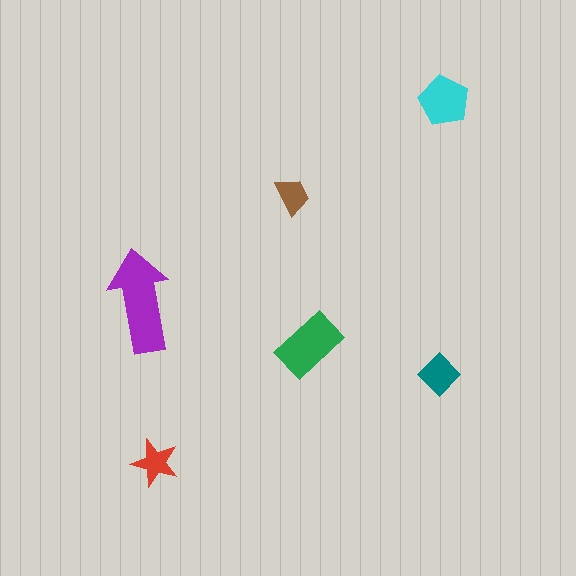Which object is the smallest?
The brown trapezoid.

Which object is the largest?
The purple arrow.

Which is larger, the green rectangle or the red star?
The green rectangle.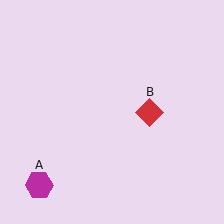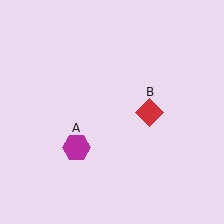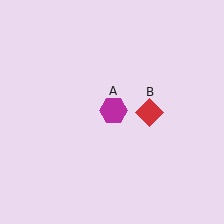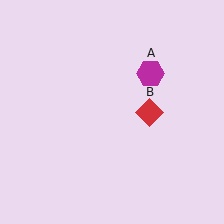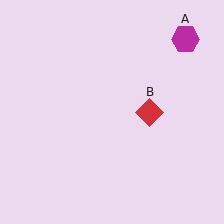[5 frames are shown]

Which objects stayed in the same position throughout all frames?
Red diamond (object B) remained stationary.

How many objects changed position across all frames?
1 object changed position: magenta hexagon (object A).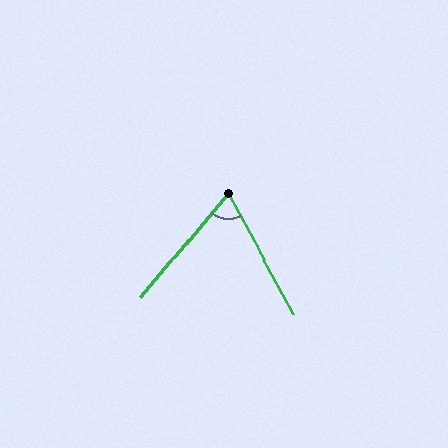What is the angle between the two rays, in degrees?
Approximately 68 degrees.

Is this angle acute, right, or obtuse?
It is acute.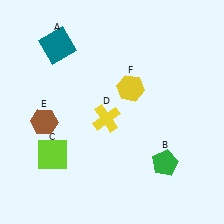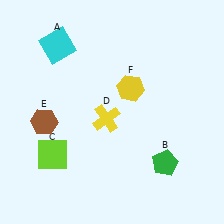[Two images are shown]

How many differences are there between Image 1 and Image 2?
There is 1 difference between the two images.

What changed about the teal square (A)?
In Image 1, A is teal. In Image 2, it changed to cyan.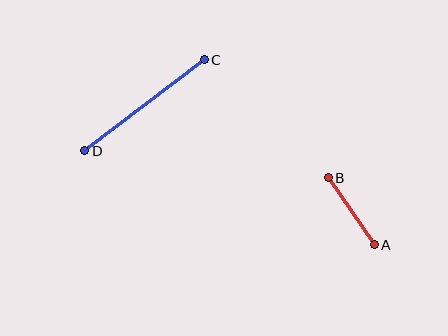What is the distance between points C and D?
The distance is approximately 150 pixels.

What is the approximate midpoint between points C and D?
The midpoint is at approximately (145, 105) pixels.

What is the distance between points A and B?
The distance is approximately 81 pixels.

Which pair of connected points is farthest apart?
Points C and D are farthest apart.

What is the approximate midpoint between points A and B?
The midpoint is at approximately (351, 211) pixels.